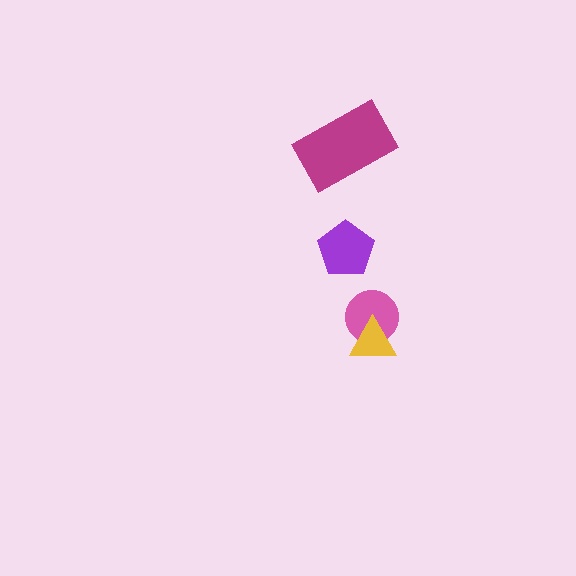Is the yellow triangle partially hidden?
No, no other shape covers it.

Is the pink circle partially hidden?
Yes, it is partially covered by another shape.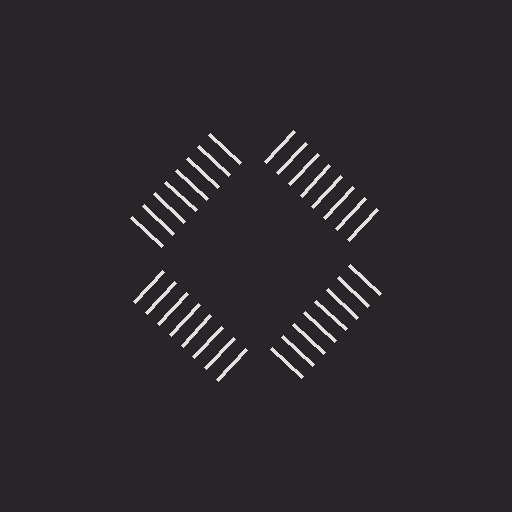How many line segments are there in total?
32 — 8 along each of the 4 edges.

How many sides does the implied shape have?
4 sides — the line-ends trace a square.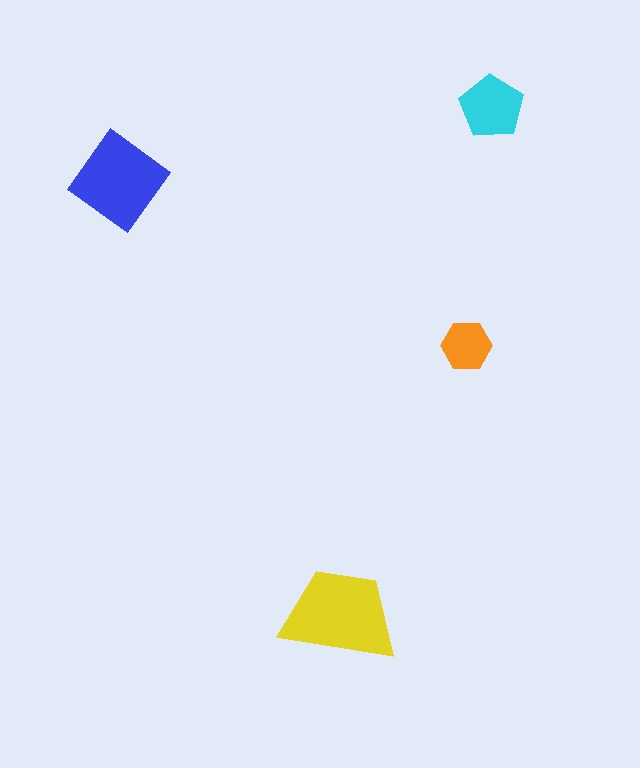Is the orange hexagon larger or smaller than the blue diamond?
Smaller.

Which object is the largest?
The yellow trapezoid.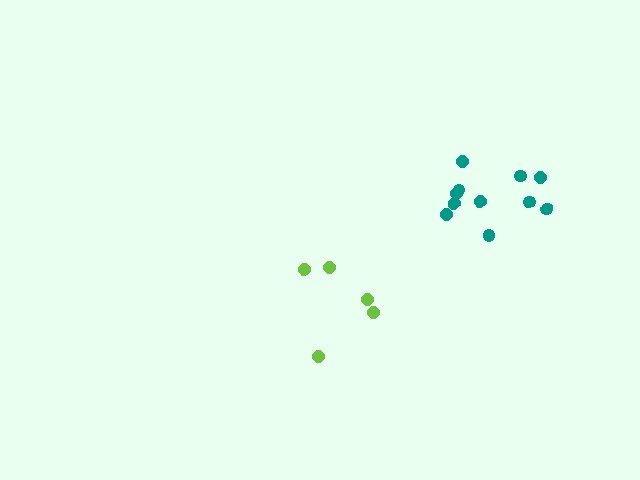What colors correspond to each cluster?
The clusters are colored: lime, teal.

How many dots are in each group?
Group 1: 5 dots, Group 2: 11 dots (16 total).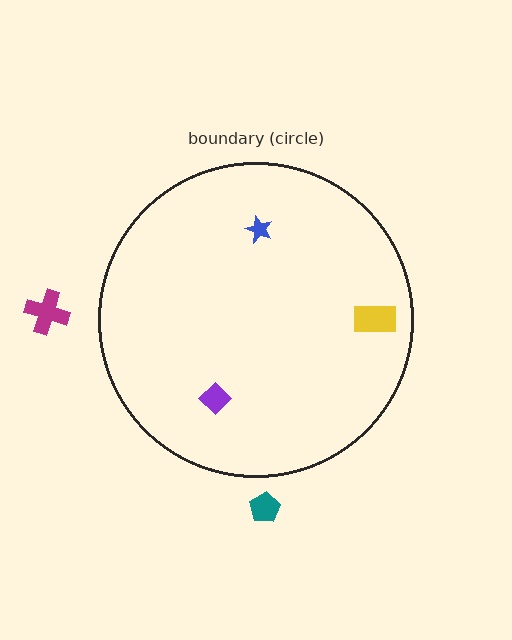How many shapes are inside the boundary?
3 inside, 2 outside.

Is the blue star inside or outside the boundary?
Inside.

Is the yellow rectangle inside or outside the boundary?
Inside.